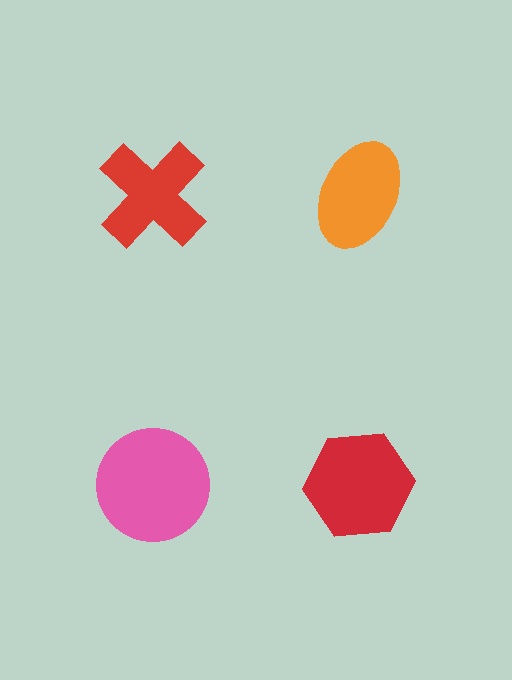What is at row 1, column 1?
A red cross.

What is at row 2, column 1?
A pink circle.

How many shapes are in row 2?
2 shapes.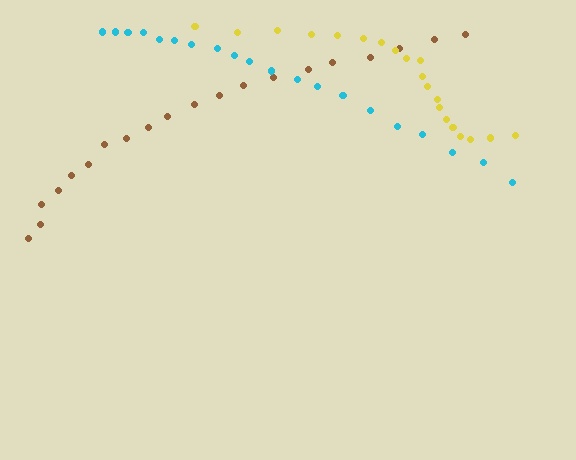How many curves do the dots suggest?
There are 3 distinct paths.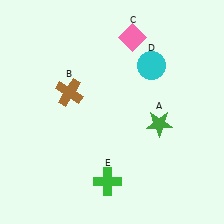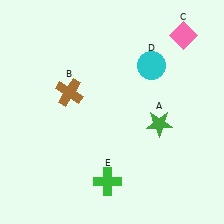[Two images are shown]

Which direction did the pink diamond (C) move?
The pink diamond (C) moved right.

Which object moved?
The pink diamond (C) moved right.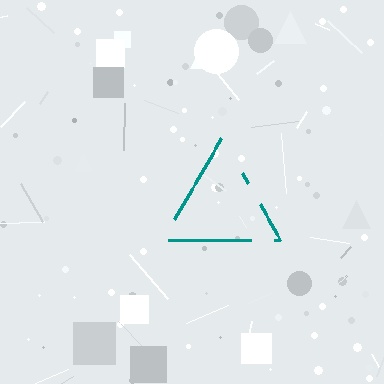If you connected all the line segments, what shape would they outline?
They would outline a triangle.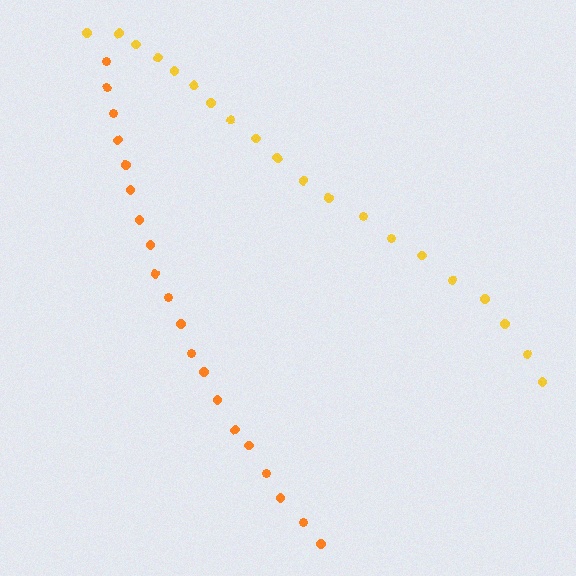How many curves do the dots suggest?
There are 2 distinct paths.